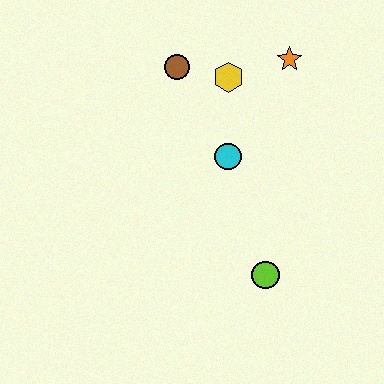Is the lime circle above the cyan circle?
No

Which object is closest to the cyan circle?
The yellow hexagon is closest to the cyan circle.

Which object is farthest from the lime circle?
The brown circle is farthest from the lime circle.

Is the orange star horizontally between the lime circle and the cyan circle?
No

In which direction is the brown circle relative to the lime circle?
The brown circle is above the lime circle.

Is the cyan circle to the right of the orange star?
No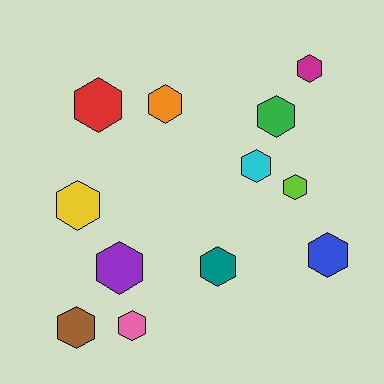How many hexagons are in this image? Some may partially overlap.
There are 12 hexagons.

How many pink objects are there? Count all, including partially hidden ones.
There is 1 pink object.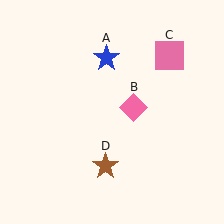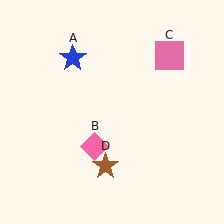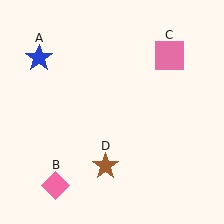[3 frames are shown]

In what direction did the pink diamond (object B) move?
The pink diamond (object B) moved down and to the left.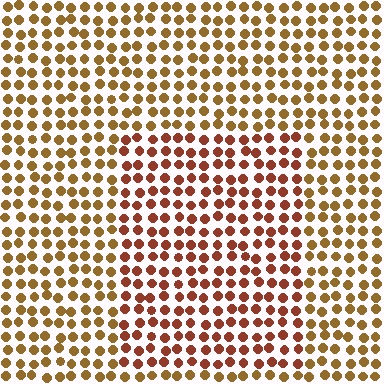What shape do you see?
I see a rectangle.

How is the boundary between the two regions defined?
The boundary is defined purely by a slight shift in hue (about 29 degrees). Spacing, size, and orientation are identical on both sides.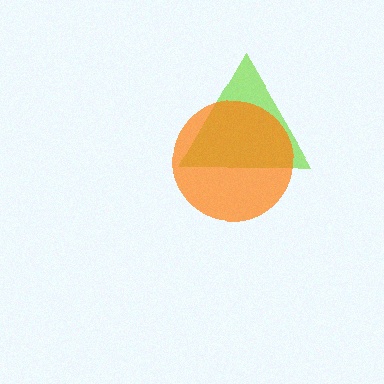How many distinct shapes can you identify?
There are 2 distinct shapes: a lime triangle, an orange circle.